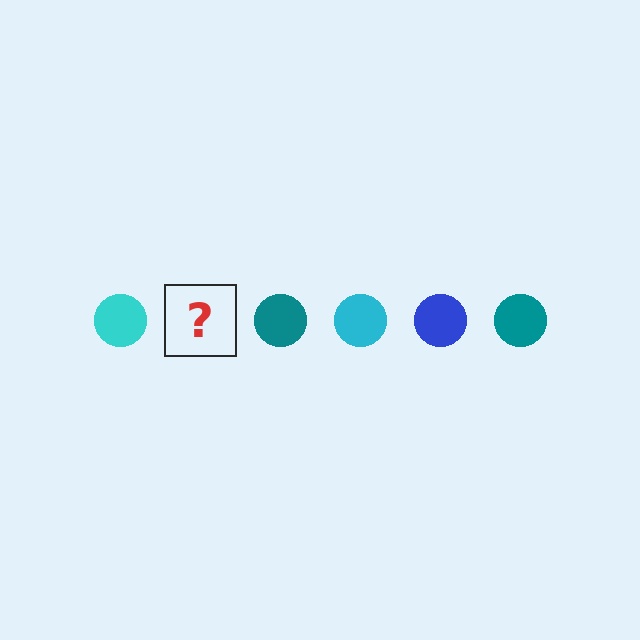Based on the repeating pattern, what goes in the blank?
The blank should be a blue circle.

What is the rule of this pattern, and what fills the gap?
The rule is that the pattern cycles through cyan, blue, teal circles. The gap should be filled with a blue circle.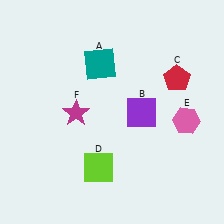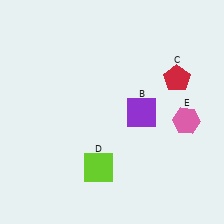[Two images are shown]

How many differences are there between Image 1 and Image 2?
There are 2 differences between the two images.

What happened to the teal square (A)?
The teal square (A) was removed in Image 2. It was in the top-left area of Image 1.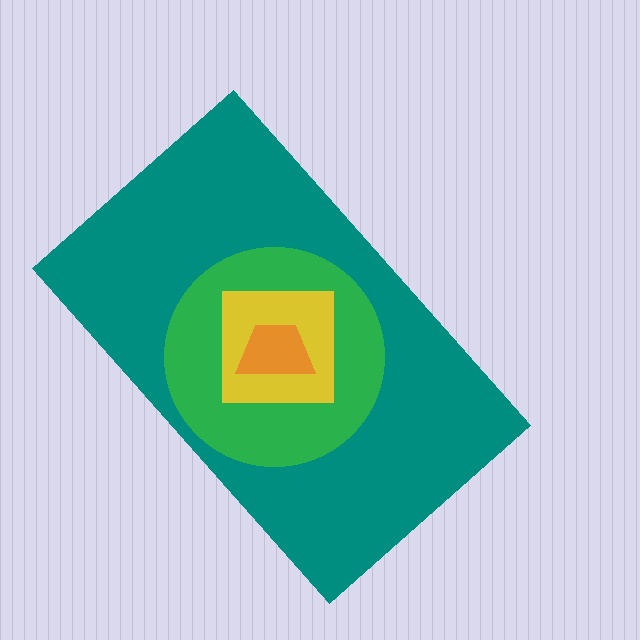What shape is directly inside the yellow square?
The orange trapezoid.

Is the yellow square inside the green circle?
Yes.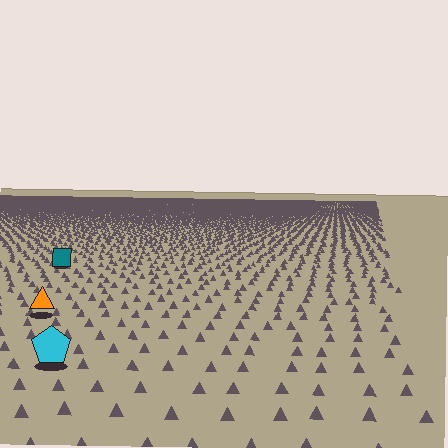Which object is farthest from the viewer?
The teal square is farthest from the viewer. It appears smaller and the ground texture around it is denser.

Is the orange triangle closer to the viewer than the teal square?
Yes. The orange triangle is closer — you can tell from the texture gradient: the ground texture is coarser near it.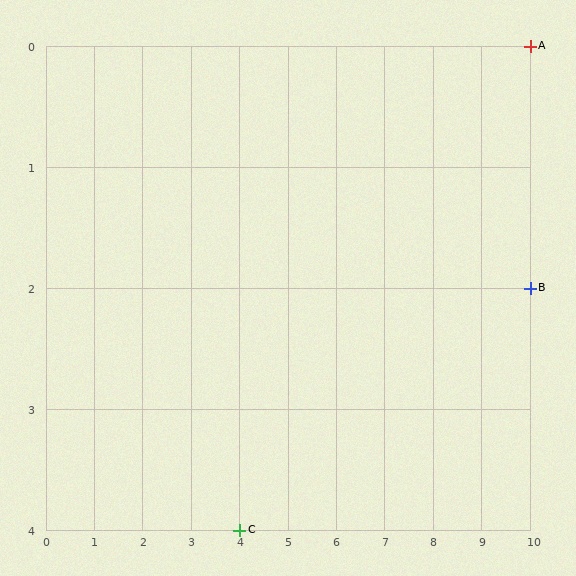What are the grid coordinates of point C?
Point C is at grid coordinates (4, 4).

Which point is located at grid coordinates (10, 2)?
Point B is at (10, 2).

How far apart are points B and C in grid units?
Points B and C are 6 columns and 2 rows apart (about 6.3 grid units diagonally).